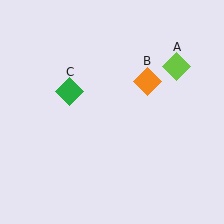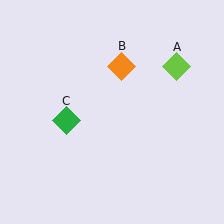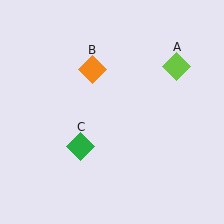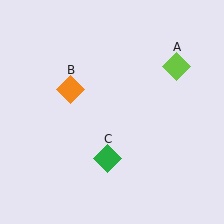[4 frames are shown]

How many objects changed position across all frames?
2 objects changed position: orange diamond (object B), green diamond (object C).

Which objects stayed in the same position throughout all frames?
Lime diamond (object A) remained stationary.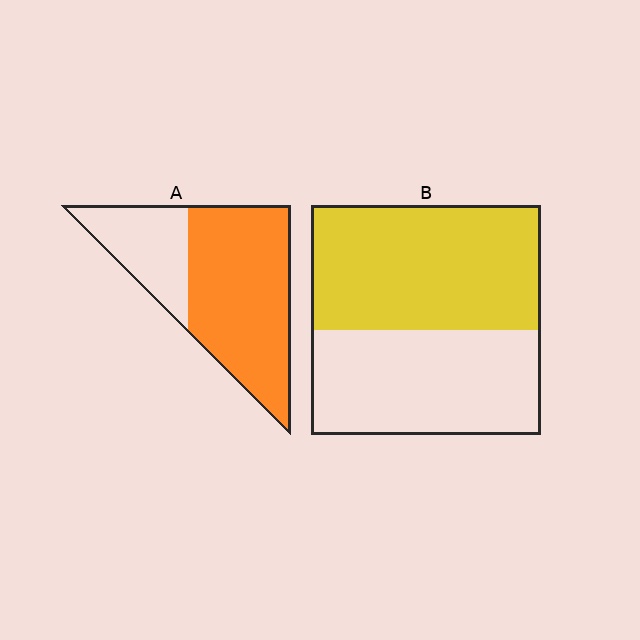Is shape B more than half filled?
Yes.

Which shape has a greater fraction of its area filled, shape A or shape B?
Shape A.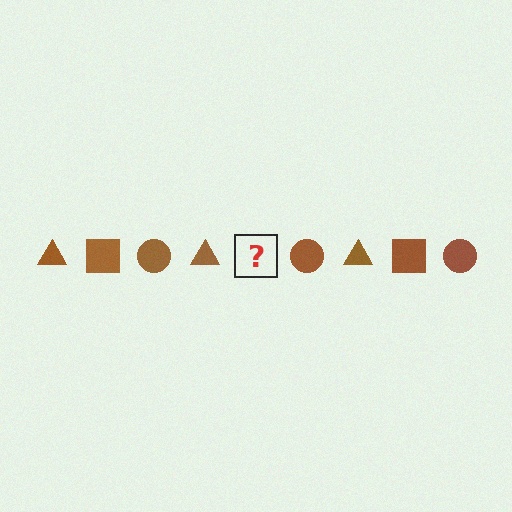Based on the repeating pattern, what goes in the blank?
The blank should be a brown square.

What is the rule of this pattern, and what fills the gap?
The rule is that the pattern cycles through triangle, square, circle shapes in brown. The gap should be filled with a brown square.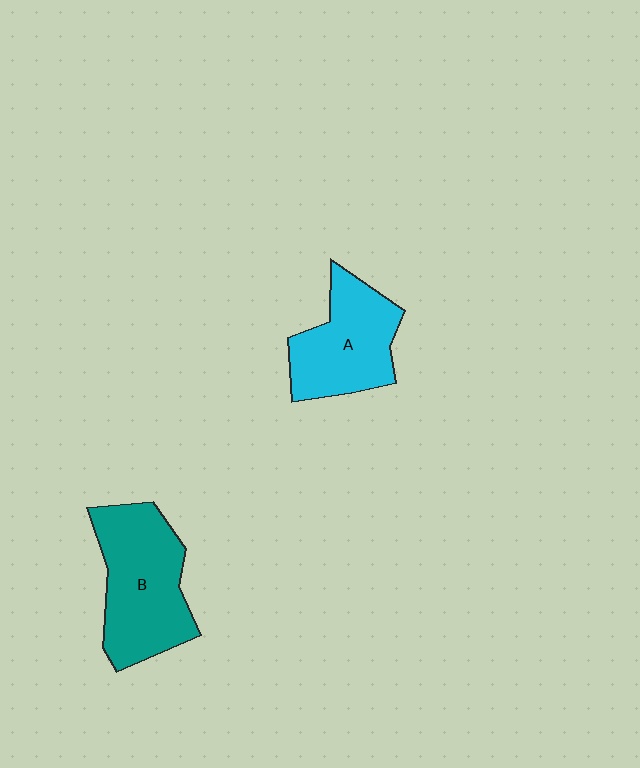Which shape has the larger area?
Shape B (teal).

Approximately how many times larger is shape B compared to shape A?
Approximately 1.2 times.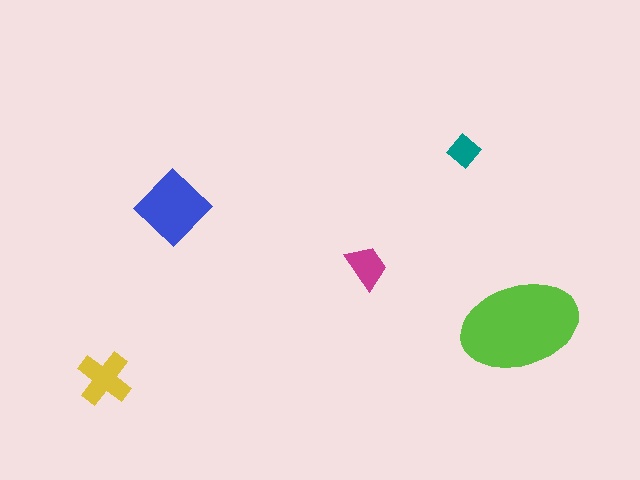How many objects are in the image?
There are 5 objects in the image.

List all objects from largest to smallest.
The lime ellipse, the blue diamond, the yellow cross, the magenta trapezoid, the teal diamond.